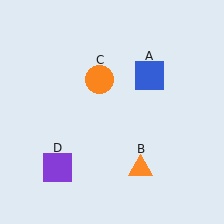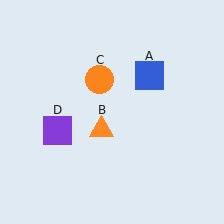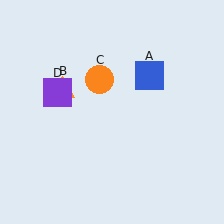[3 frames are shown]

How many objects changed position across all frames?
2 objects changed position: orange triangle (object B), purple square (object D).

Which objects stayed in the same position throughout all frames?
Blue square (object A) and orange circle (object C) remained stationary.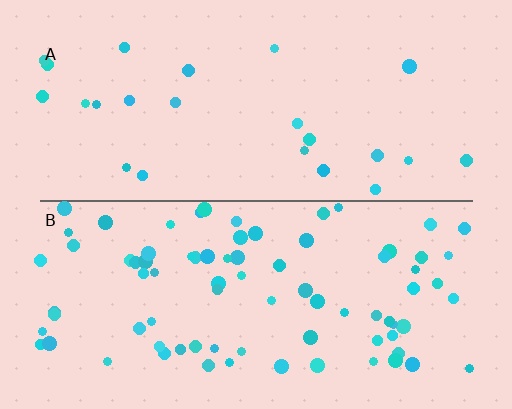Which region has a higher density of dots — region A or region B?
B (the bottom).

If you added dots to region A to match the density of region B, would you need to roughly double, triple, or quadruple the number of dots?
Approximately triple.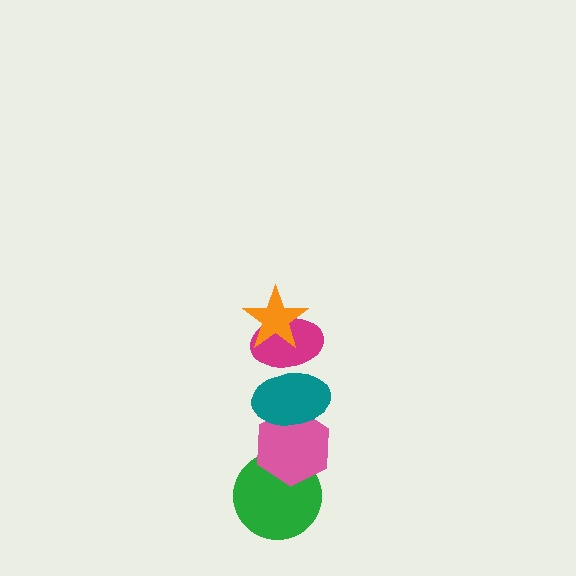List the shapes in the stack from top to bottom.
From top to bottom: the orange star, the magenta ellipse, the teal ellipse, the pink hexagon, the green circle.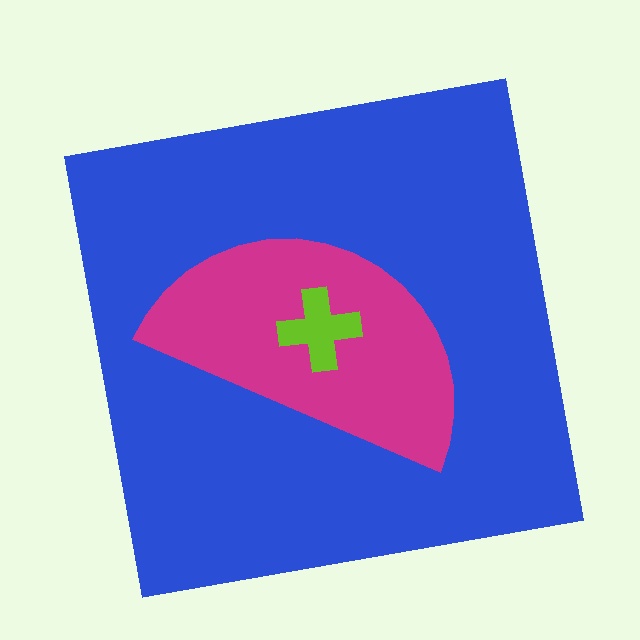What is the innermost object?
The lime cross.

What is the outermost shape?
The blue square.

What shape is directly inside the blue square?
The magenta semicircle.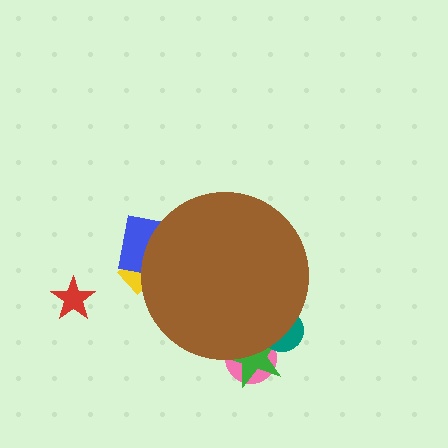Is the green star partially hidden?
Yes, the green star is partially hidden behind the brown circle.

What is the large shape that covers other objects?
A brown circle.